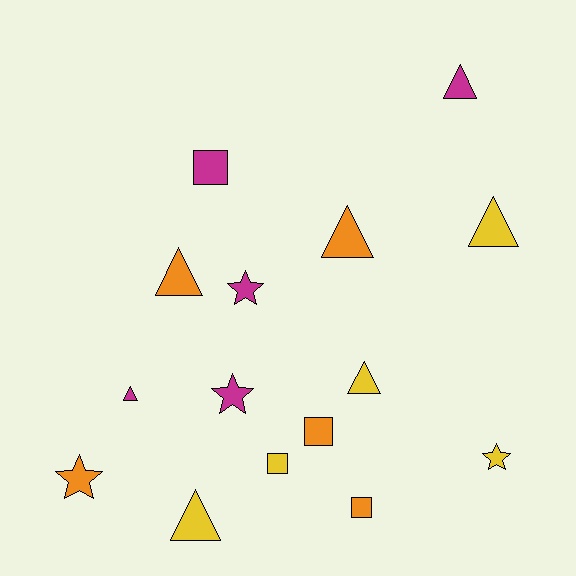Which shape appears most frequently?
Triangle, with 7 objects.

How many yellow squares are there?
There is 1 yellow square.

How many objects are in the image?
There are 15 objects.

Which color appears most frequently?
Magenta, with 5 objects.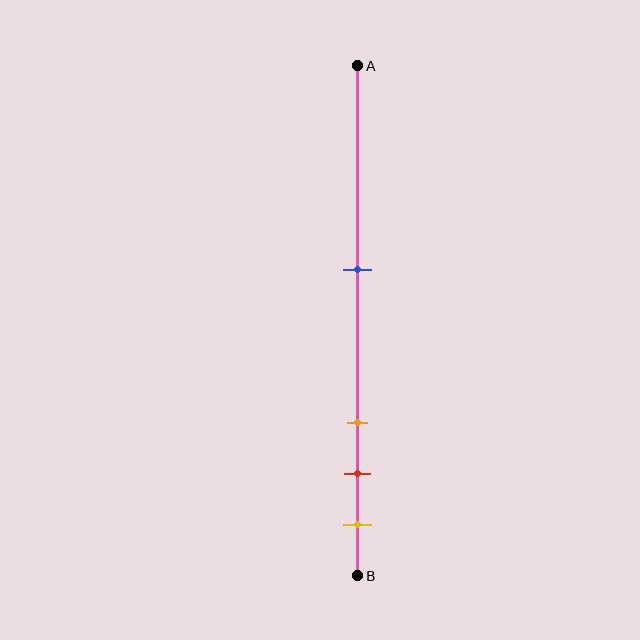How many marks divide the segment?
There are 4 marks dividing the segment.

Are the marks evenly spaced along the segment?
No, the marks are not evenly spaced.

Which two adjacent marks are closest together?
The red and yellow marks are the closest adjacent pair.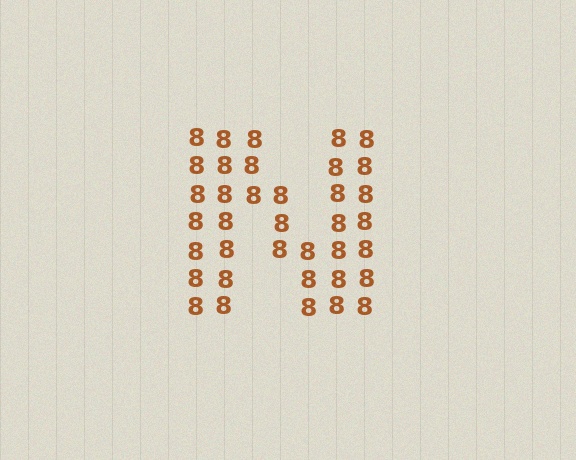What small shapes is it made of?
It is made of small digit 8's.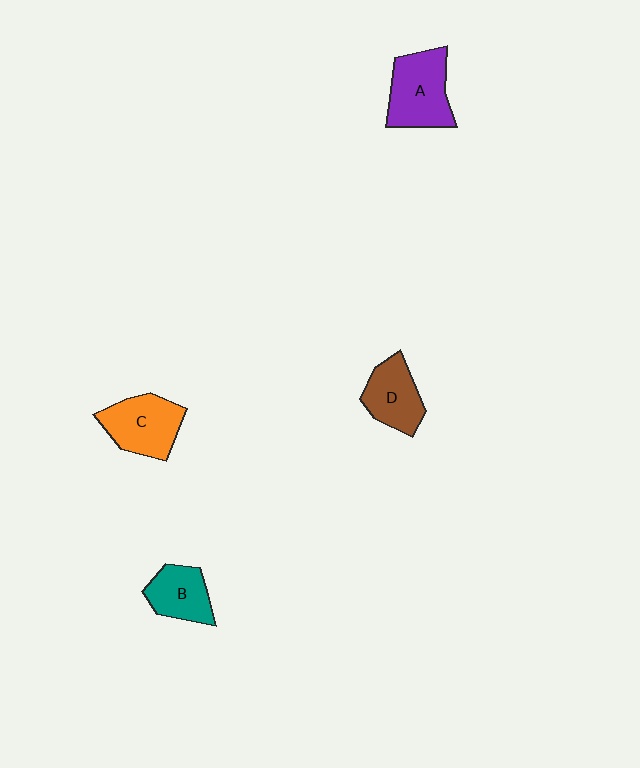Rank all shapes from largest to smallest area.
From largest to smallest: A (purple), C (orange), D (brown), B (teal).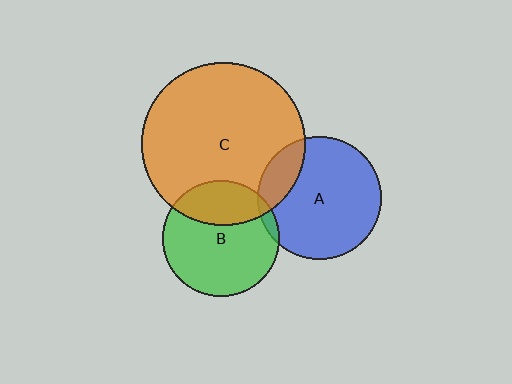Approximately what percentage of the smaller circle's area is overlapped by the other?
Approximately 30%.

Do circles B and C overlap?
Yes.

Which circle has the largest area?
Circle C (orange).